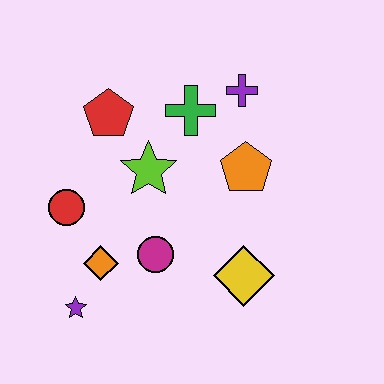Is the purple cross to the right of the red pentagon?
Yes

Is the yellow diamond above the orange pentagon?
No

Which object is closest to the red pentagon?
The lime star is closest to the red pentagon.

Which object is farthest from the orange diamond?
The purple cross is farthest from the orange diamond.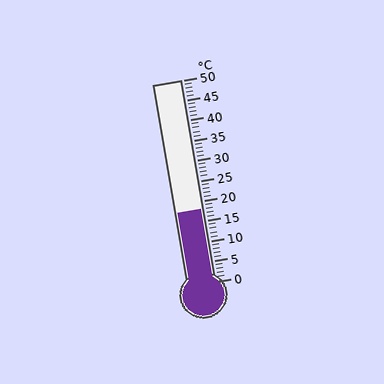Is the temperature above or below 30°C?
The temperature is below 30°C.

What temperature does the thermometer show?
The thermometer shows approximately 18°C.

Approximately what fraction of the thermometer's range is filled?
The thermometer is filled to approximately 35% of its range.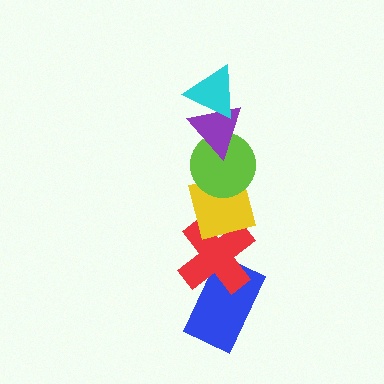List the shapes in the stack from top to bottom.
From top to bottom: the cyan triangle, the purple triangle, the lime circle, the yellow square, the red cross, the blue rectangle.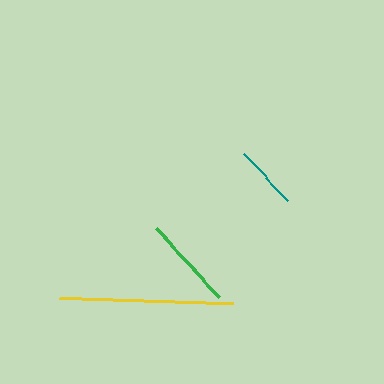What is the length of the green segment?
The green segment is approximately 93 pixels long.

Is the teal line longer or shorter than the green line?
The green line is longer than the teal line.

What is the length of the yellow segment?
The yellow segment is approximately 174 pixels long.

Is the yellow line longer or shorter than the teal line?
The yellow line is longer than the teal line.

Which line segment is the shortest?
The teal line is the shortest at approximately 65 pixels.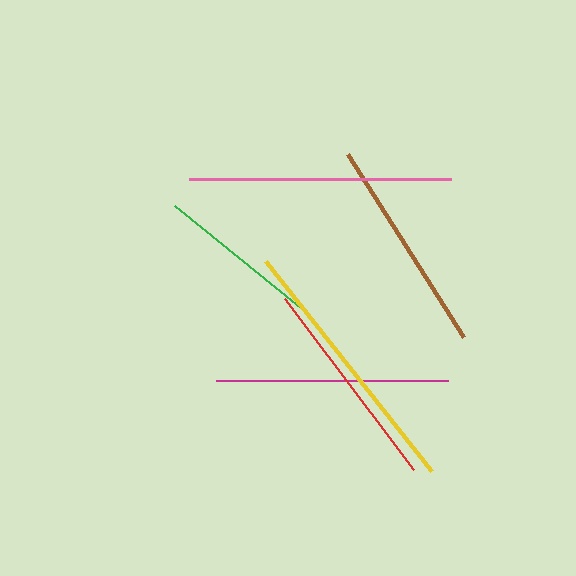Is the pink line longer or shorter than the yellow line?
The yellow line is longer than the pink line.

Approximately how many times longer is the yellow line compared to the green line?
The yellow line is approximately 1.6 times the length of the green line.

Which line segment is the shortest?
The green line is the shortest at approximately 163 pixels.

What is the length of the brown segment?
The brown segment is approximately 217 pixels long.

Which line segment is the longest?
The yellow line is the longest at approximately 267 pixels.